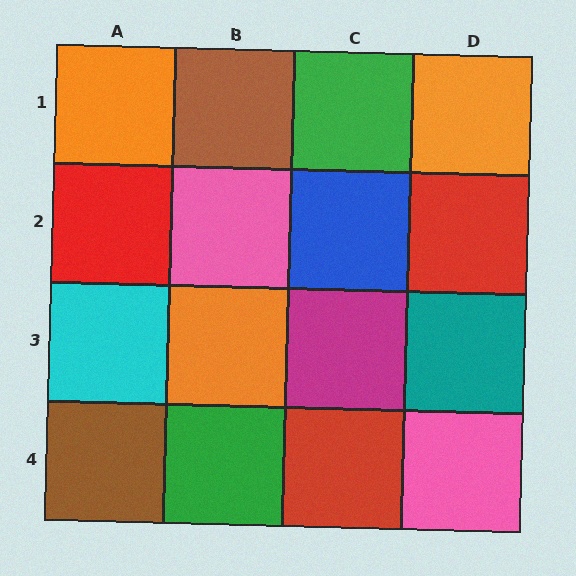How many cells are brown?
2 cells are brown.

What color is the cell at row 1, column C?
Green.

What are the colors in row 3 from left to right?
Cyan, orange, magenta, teal.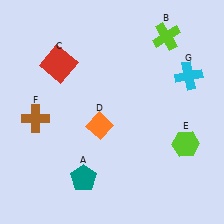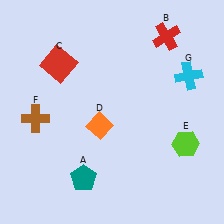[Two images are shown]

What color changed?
The cross (B) changed from lime in Image 1 to red in Image 2.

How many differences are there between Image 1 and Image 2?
There is 1 difference between the two images.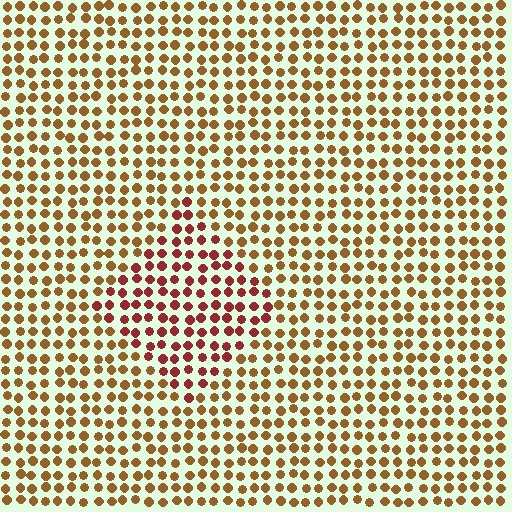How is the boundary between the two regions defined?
The boundary is defined purely by a slight shift in hue (about 35 degrees). Spacing, size, and orientation are identical on both sides.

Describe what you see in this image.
The image is filled with small brown elements in a uniform arrangement. A diamond-shaped region is visible where the elements are tinted to a slightly different hue, forming a subtle color boundary.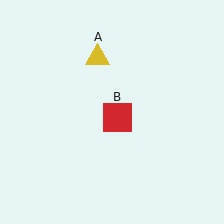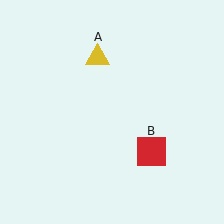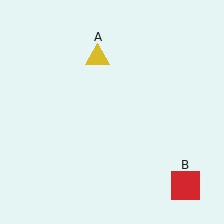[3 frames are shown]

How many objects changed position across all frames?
1 object changed position: red square (object B).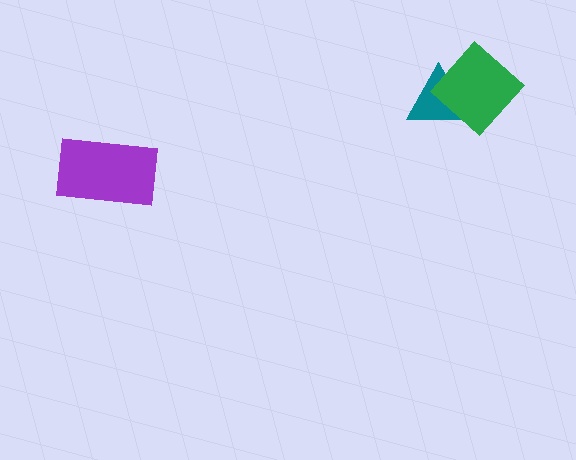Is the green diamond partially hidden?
No, no other shape covers it.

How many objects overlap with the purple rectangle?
0 objects overlap with the purple rectangle.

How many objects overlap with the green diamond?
1 object overlaps with the green diamond.